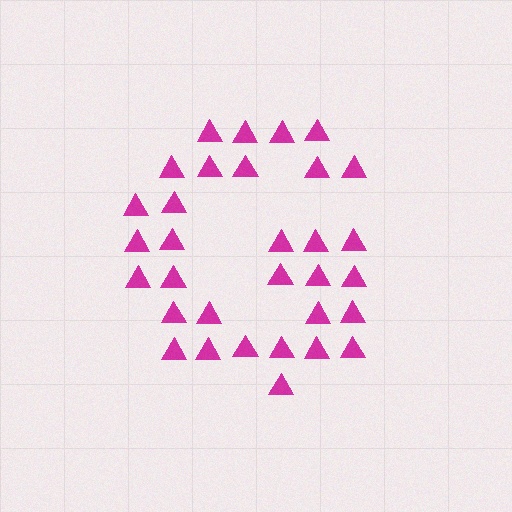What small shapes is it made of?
It is made of small triangles.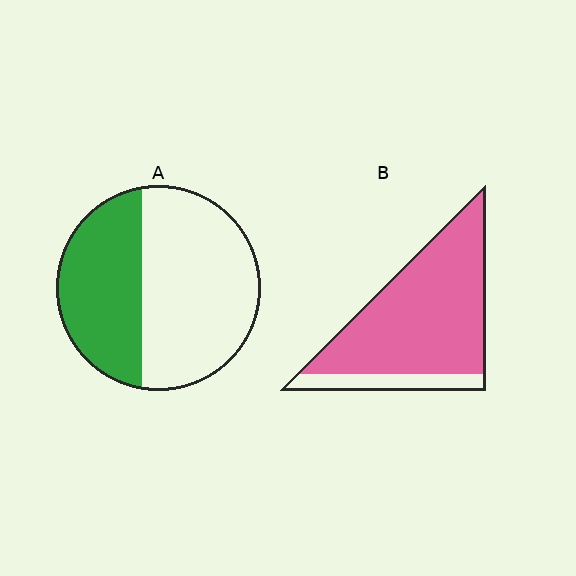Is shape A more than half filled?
No.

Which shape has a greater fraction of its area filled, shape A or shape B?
Shape B.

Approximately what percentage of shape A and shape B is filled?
A is approximately 40% and B is approximately 85%.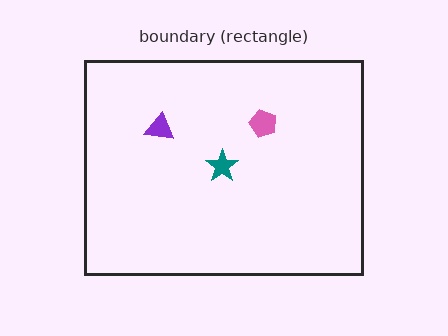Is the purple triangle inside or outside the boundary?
Inside.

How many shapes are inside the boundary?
3 inside, 0 outside.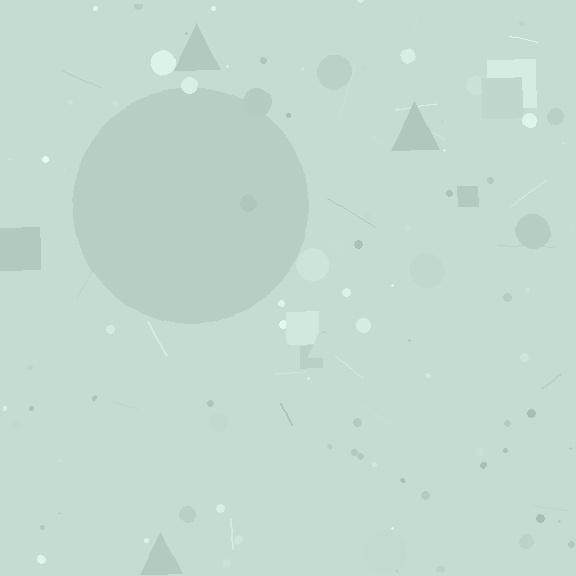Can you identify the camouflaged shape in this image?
The camouflaged shape is a circle.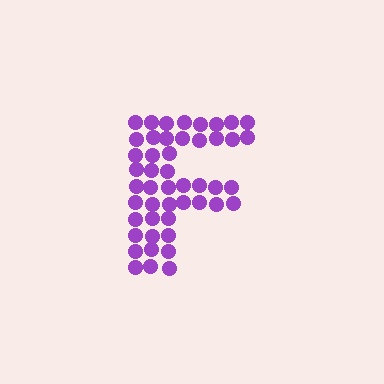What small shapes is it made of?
It is made of small circles.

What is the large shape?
The large shape is the letter F.